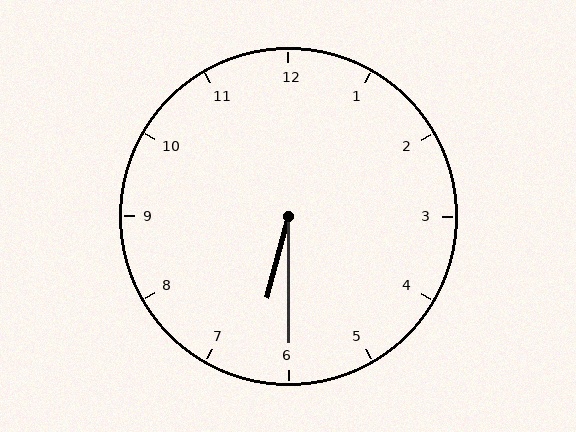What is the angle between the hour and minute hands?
Approximately 15 degrees.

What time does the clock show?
6:30.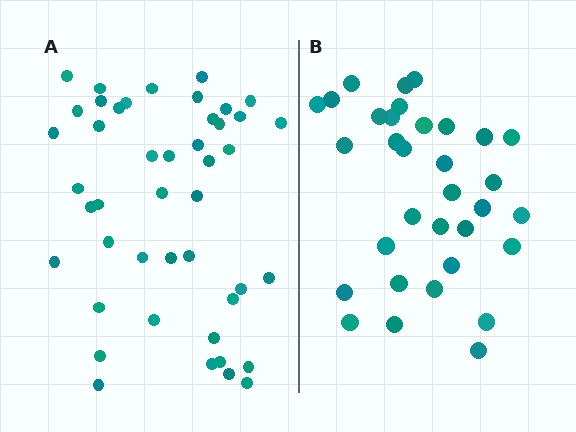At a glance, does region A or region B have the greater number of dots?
Region A (the left region) has more dots.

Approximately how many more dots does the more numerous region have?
Region A has roughly 12 or so more dots than region B.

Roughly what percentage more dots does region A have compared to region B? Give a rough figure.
About 35% more.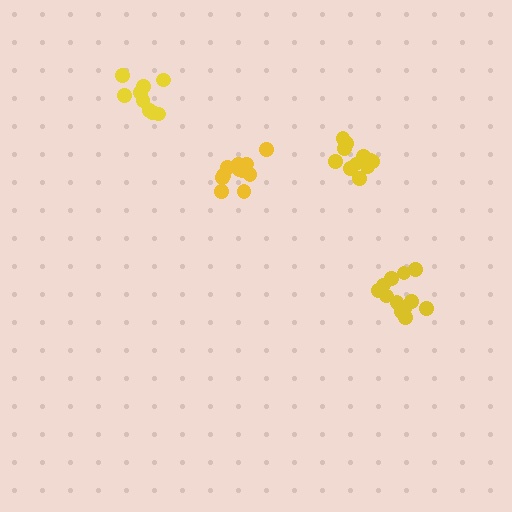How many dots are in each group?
Group 1: 11 dots, Group 2: 12 dots, Group 3: 9 dots, Group 4: 12 dots (44 total).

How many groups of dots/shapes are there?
There are 4 groups.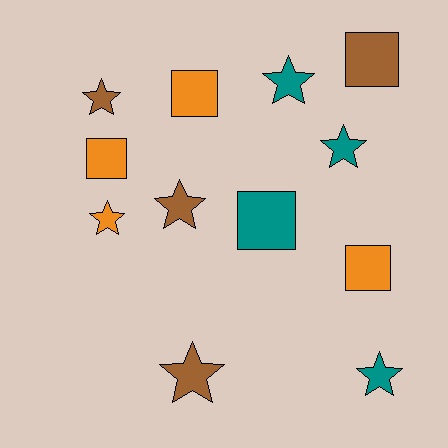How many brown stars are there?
There are 3 brown stars.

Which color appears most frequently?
Teal, with 4 objects.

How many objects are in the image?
There are 12 objects.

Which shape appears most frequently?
Star, with 7 objects.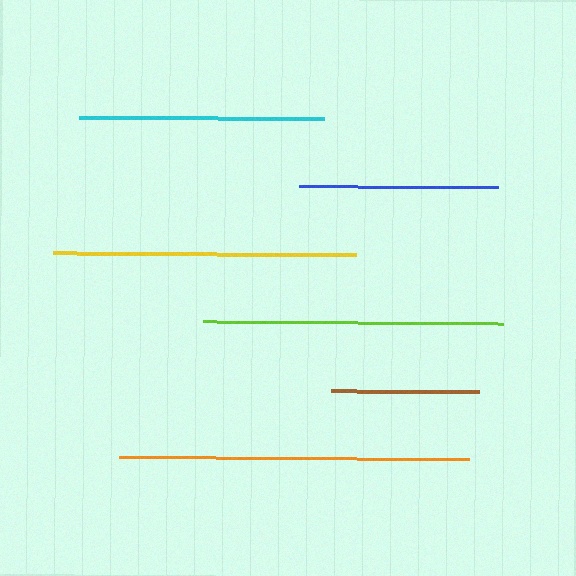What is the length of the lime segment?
The lime segment is approximately 300 pixels long.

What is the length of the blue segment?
The blue segment is approximately 199 pixels long.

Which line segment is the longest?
The orange line is the longest at approximately 349 pixels.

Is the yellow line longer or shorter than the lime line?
The yellow line is longer than the lime line.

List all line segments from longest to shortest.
From longest to shortest: orange, yellow, lime, cyan, blue, brown.